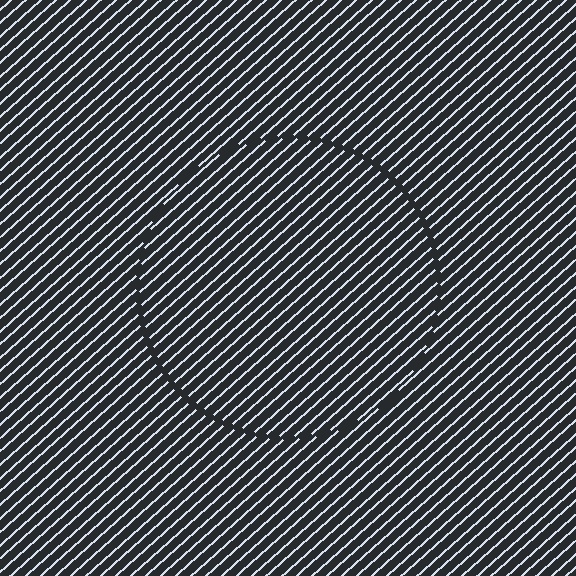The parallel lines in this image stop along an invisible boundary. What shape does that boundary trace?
An illusory circle. The interior of the shape contains the same grating, shifted by half a period — the contour is defined by the phase discontinuity where line-ends from the inner and outer gratings abut.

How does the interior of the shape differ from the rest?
The interior of the shape contains the same grating, shifted by half a period — the contour is defined by the phase discontinuity where line-ends from the inner and outer gratings abut.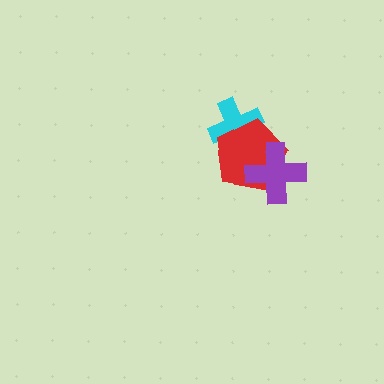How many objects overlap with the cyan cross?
1 object overlaps with the cyan cross.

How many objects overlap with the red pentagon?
2 objects overlap with the red pentagon.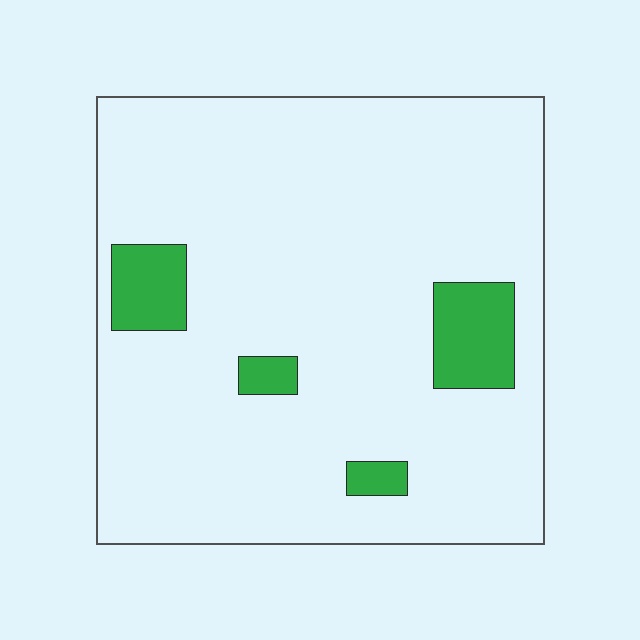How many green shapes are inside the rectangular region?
4.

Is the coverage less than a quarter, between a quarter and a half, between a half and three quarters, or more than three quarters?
Less than a quarter.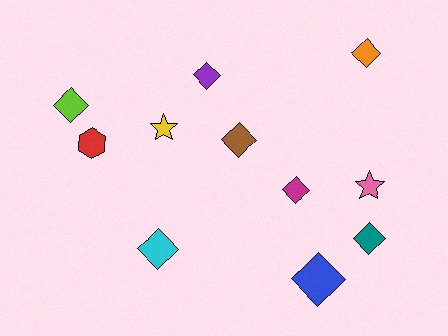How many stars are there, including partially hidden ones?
There are 2 stars.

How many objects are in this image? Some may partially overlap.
There are 11 objects.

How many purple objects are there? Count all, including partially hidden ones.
There is 1 purple object.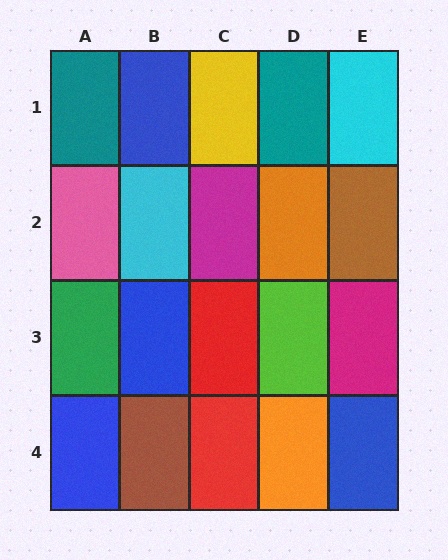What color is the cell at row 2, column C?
Magenta.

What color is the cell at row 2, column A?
Pink.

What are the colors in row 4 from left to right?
Blue, brown, red, orange, blue.